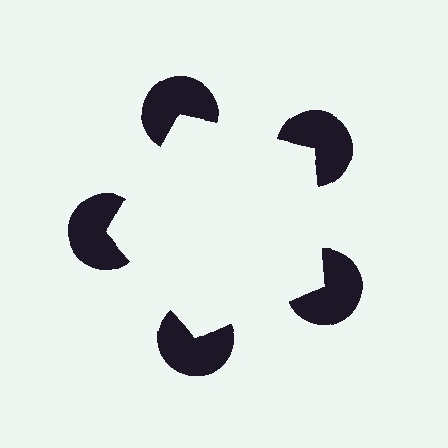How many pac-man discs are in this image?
There are 5 — one at each vertex of the illusory pentagon.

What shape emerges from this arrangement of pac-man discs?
An illusory pentagon — its edges are inferred from the aligned wedge cuts in the pac-man discs, not physically drawn.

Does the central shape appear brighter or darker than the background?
It typically appears slightly brighter than the background, even though no actual brightness change is drawn.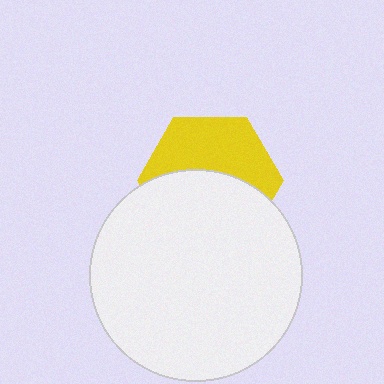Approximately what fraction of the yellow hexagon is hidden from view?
Roughly 52% of the yellow hexagon is hidden behind the white circle.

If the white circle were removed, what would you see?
You would see the complete yellow hexagon.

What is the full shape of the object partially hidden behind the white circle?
The partially hidden object is a yellow hexagon.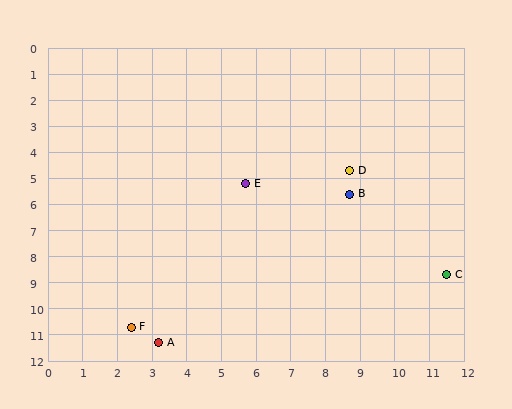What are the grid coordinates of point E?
Point E is at approximately (5.7, 5.2).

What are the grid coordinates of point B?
Point B is at approximately (8.7, 5.6).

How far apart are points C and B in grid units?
Points C and B are about 4.2 grid units apart.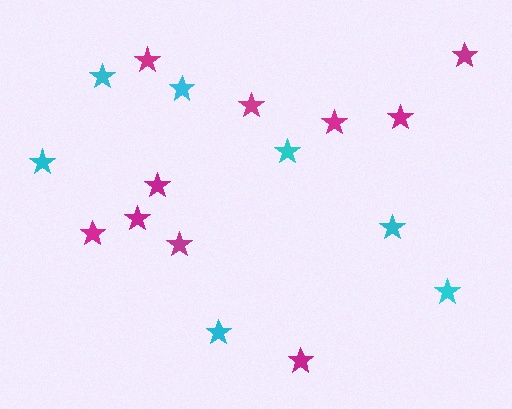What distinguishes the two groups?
There are 2 groups: one group of magenta stars (10) and one group of cyan stars (7).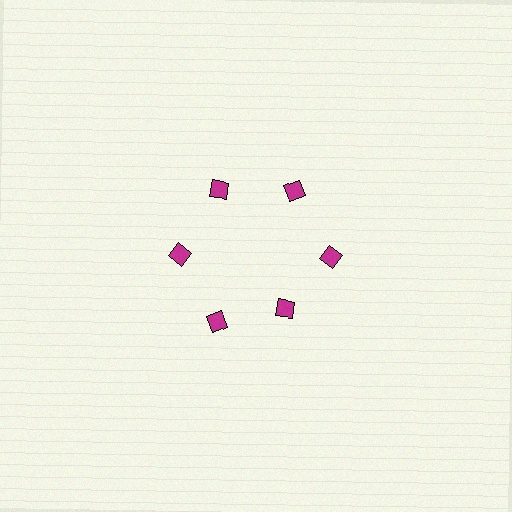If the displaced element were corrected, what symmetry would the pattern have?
It would have 6-fold rotational symmetry — the pattern would map onto itself every 60 degrees.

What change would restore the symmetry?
The symmetry would be restored by moving it outward, back onto the ring so that all 6 diamonds sit at equal angles and equal distance from the center.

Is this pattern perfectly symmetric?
No. The 6 magenta diamonds are arranged in a ring, but one element near the 5 o'clock position is pulled inward toward the center, breaking the 6-fold rotational symmetry.